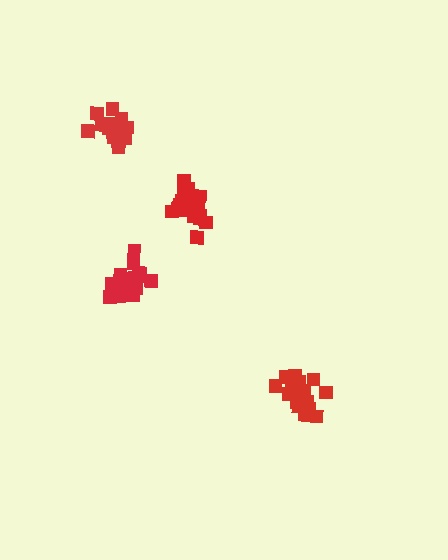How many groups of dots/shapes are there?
There are 4 groups.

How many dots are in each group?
Group 1: 19 dots, Group 2: 21 dots, Group 3: 17 dots, Group 4: 21 dots (78 total).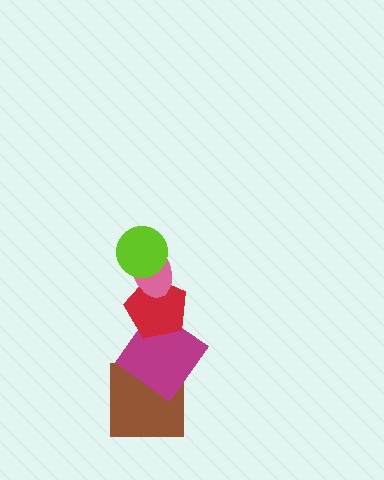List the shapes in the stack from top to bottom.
From top to bottom: the lime circle, the pink ellipse, the red pentagon, the magenta diamond, the brown square.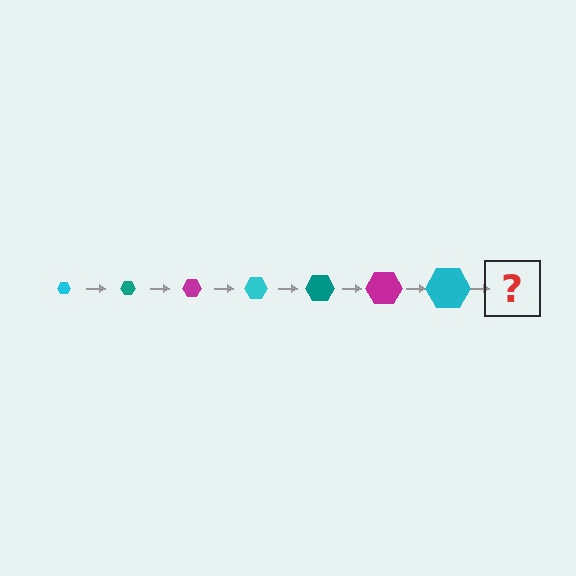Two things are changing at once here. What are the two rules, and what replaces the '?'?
The two rules are that the hexagon grows larger each step and the color cycles through cyan, teal, and magenta. The '?' should be a teal hexagon, larger than the previous one.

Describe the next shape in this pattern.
It should be a teal hexagon, larger than the previous one.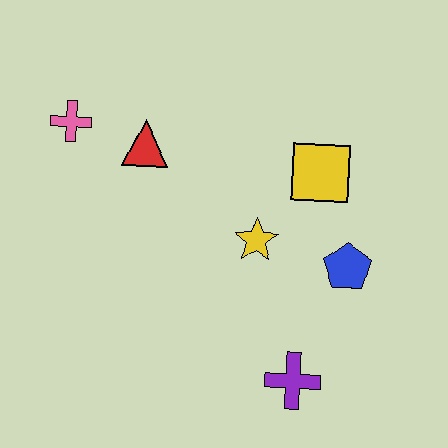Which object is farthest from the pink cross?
The purple cross is farthest from the pink cross.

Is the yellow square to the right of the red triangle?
Yes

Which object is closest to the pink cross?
The red triangle is closest to the pink cross.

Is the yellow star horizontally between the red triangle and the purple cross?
Yes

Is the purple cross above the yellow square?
No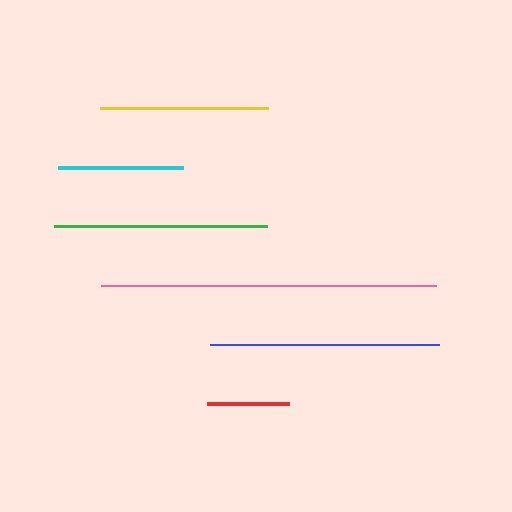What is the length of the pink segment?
The pink segment is approximately 335 pixels long.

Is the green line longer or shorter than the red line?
The green line is longer than the red line.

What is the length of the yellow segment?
The yellow segment is approximately 168 pixels long.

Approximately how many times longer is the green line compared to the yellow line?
The green line is approximately 1.3 times the length of the yellow line.